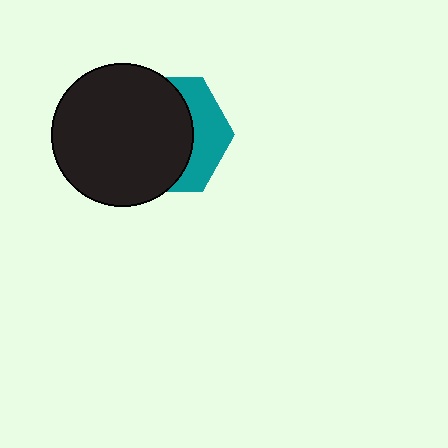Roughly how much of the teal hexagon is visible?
A small part of it is visible (roughly 34%).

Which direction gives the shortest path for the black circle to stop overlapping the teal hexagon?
Moving left gives the shortest separation.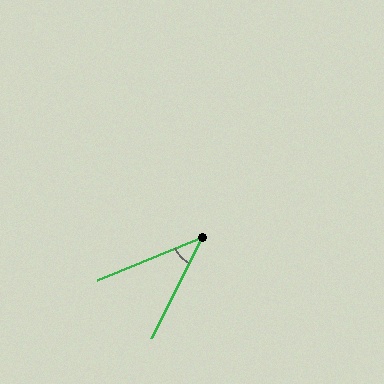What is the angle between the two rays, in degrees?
Approximately 41 degrees.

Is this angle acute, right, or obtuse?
It is acute.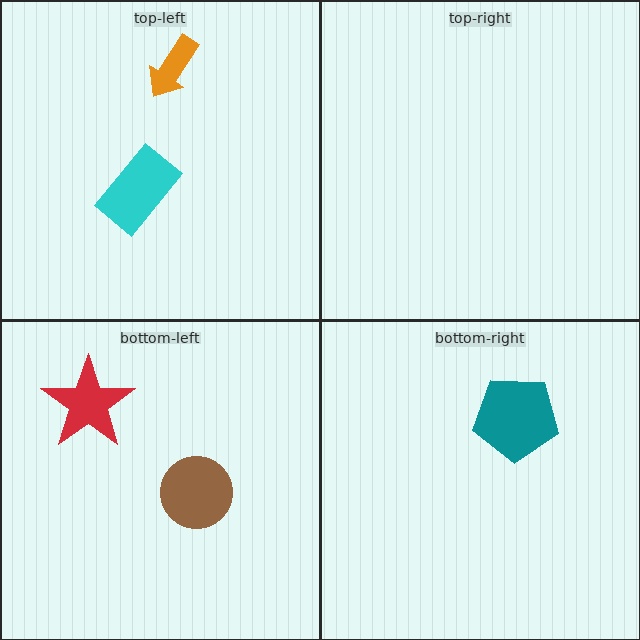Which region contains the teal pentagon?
The bottom-right region.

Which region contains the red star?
The bottom-left region.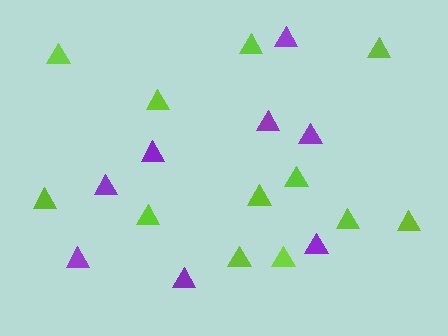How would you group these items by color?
There are 2 groups: one group of purple triangles (8) and one group of lime triangles (12).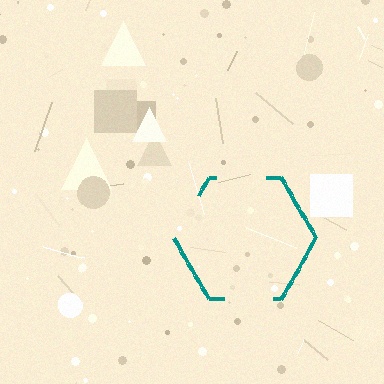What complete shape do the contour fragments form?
The contour fragments form a hexagon.